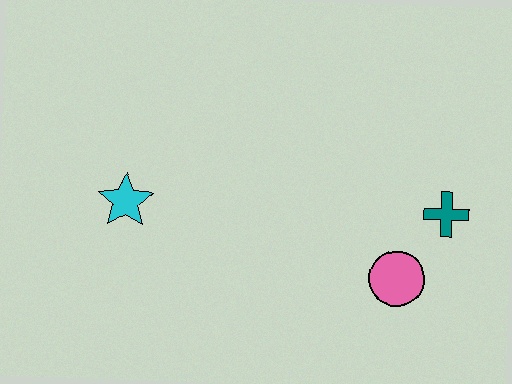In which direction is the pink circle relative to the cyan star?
The pink circle is to the right of the cyan star.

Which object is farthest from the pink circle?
The cyan star is farthest from the pink circle.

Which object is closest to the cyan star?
The pink circle is closest to the cyan star.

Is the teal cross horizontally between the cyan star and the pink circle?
No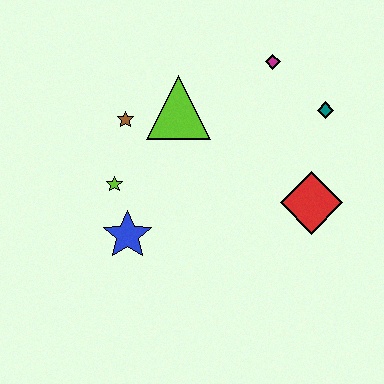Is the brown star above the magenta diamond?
No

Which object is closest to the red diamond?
The teal diamond is closest to the red diamond.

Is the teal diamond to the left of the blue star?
No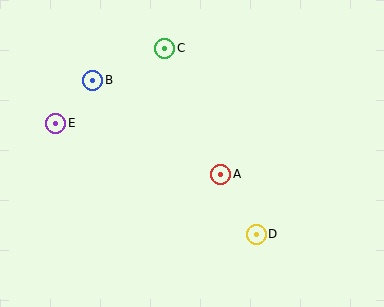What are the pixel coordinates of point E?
Point E is at (56, 123).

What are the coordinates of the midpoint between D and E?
The midpoint between D and E is at (156, 179).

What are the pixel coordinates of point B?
Point B is at (93, 80).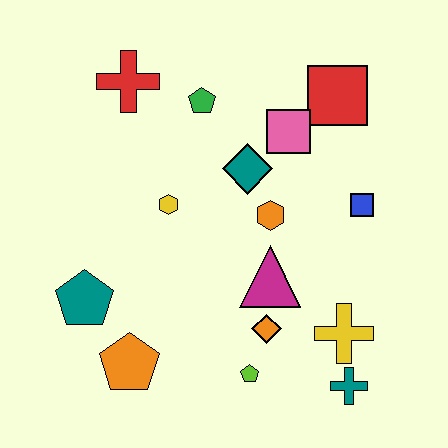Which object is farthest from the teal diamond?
The teal cross is farthest from the teal diamond.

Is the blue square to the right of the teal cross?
Yes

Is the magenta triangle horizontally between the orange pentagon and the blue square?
Yes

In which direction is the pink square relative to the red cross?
The pink square is to the right of the red cross.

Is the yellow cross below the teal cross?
No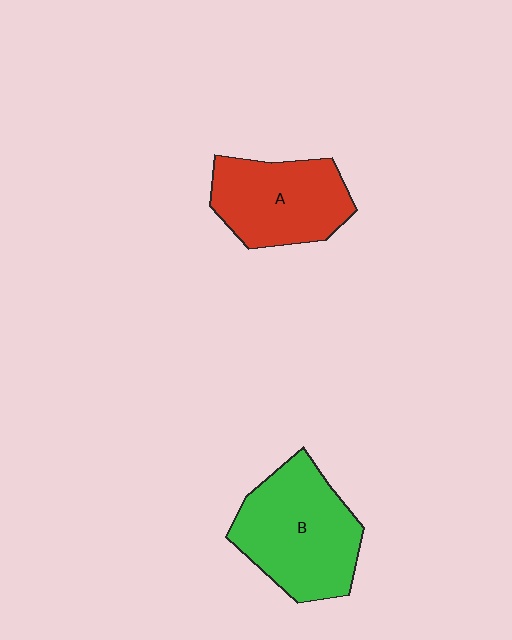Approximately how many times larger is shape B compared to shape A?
Approximately 1.2 times.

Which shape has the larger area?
Shape B (green).